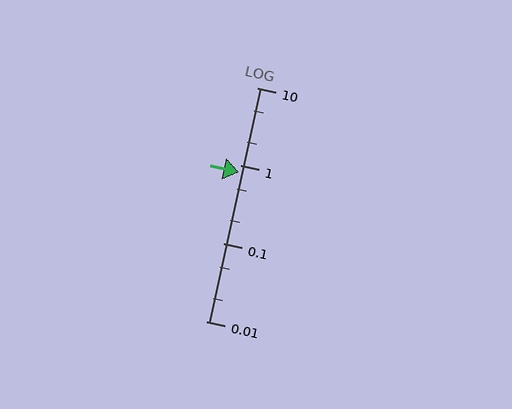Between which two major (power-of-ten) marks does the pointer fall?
The pointer is between 0.1 and 1.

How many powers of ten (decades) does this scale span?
The scale spans 3 decades, from 0.01 to 10.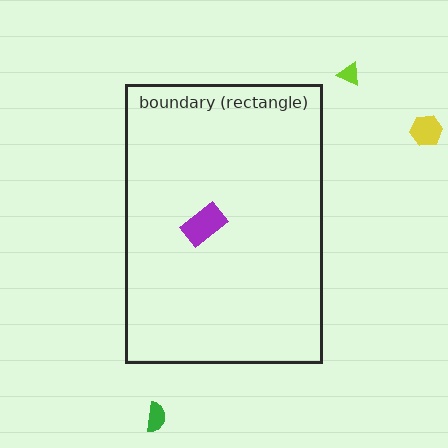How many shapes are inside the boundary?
1 inside, 3 outside.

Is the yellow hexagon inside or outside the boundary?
Outside.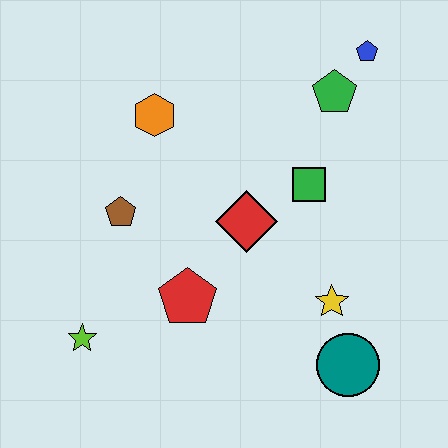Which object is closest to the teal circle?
The yellow star is closest to the teal circle.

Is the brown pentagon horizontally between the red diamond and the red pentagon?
No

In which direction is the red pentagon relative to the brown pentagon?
The red pentagon is below the brown pentagon.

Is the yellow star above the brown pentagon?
No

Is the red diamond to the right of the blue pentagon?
No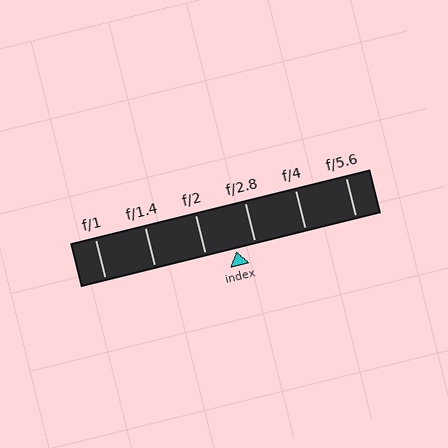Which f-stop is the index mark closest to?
The index mark is closest to f/2.8.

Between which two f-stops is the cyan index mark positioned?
The index mark is between f/2 and f/2.8.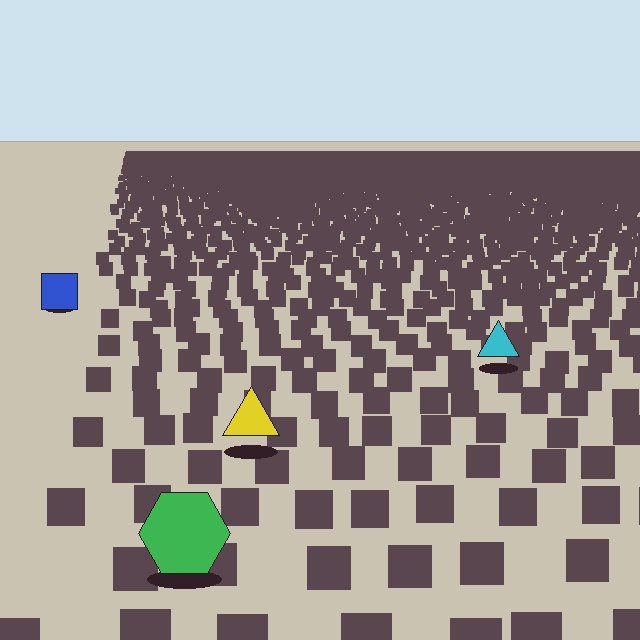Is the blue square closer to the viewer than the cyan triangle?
No. The cyan triangle is closer — you can tell from the texture gradient: the ground texture is coarser near it.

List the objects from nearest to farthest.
From nearest to farthest: the green hexagon, the yellow triangle, the cyan triangle, the blue square.